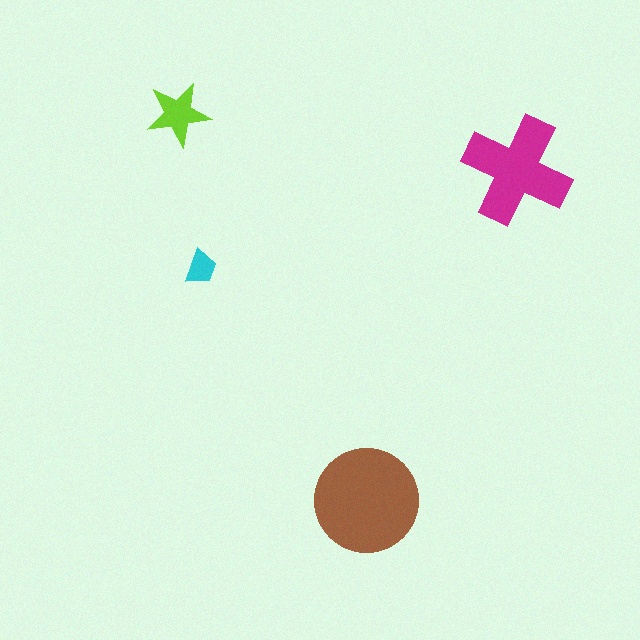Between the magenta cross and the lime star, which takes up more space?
The magenta cross.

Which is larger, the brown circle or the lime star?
The brown circle.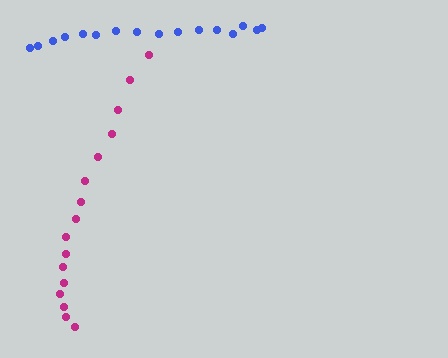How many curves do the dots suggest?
There are 2 distinct paths.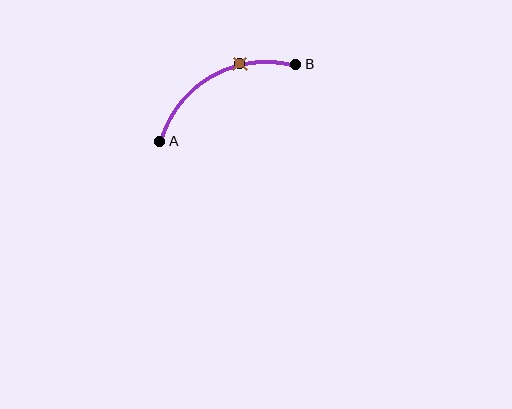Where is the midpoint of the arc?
The arc midpoint is the point on the curve farthest from the straight line joining A and B. It sits above that line.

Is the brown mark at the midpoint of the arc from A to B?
No. The brown mark lies on the arc but is closer to endpoint B. The arc midpoint would be at the point on the curve equidistant along the arc from both A and B.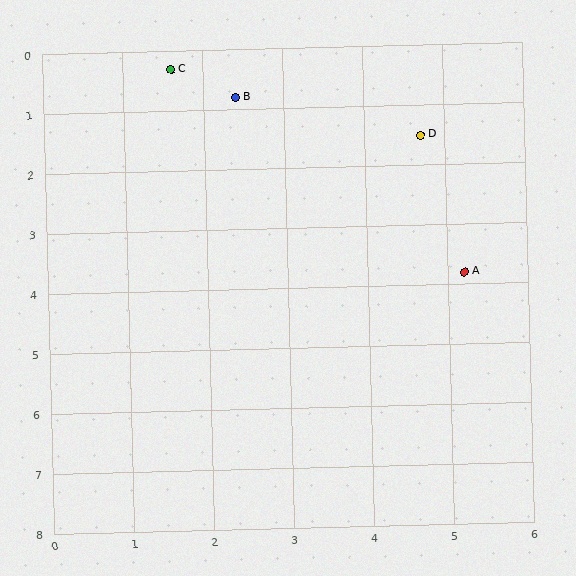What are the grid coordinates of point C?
Point C is at approximately (1.6, 0.3).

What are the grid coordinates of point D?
Point D is at approximately (4.7, 1.5).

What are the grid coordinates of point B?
Point B is at approximately (2.4, 0.8).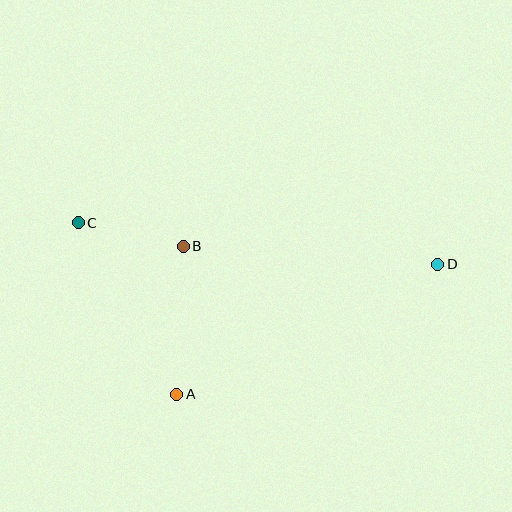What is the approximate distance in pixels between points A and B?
The distance between A and B is approximately 148 pixels.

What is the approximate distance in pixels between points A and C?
The distance between A and C is approximately 198 pixels.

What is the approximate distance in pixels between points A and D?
The distance between A and D is approximately 291 pixels.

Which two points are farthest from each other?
Points C and D are farthest from each other.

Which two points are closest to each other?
Points B and C are closest to each other.